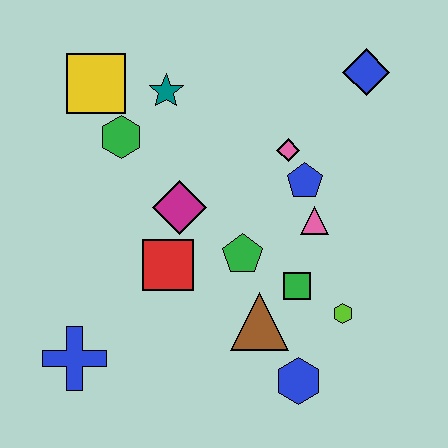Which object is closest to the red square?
The magenta diamond is closest to the red square.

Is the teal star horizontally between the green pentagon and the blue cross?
Yes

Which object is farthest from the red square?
The blue diamond is farthest from the red square.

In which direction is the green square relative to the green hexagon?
The green square is to the right of the green hexagon.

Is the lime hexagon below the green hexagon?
Yes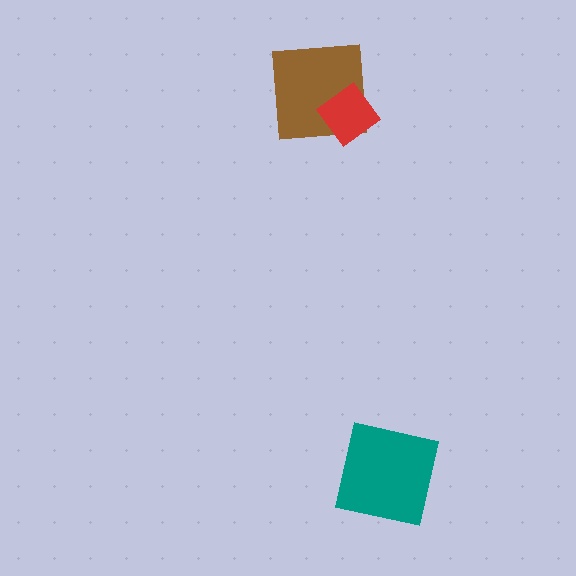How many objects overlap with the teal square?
0 objects overlap with the teal square.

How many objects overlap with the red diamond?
1 object overlaps with the red diamond.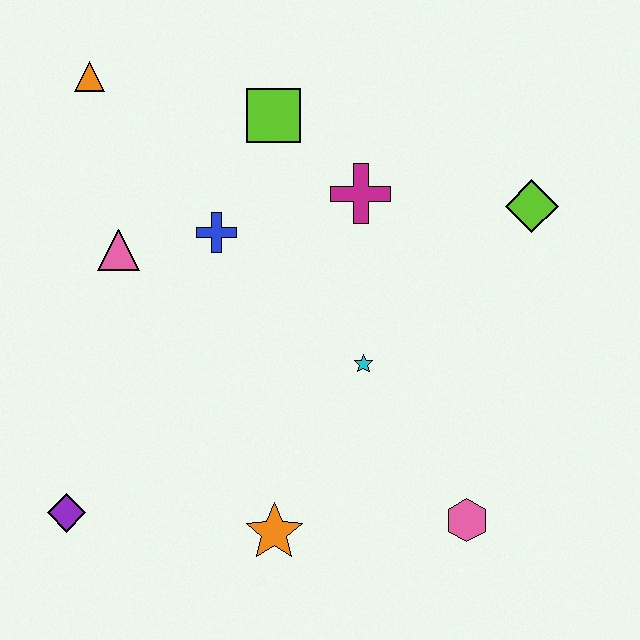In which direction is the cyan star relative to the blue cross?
The cyan star is to the right of the blue cross.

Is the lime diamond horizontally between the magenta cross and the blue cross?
No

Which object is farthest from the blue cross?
The pink hexagon is farthest from the blue cross.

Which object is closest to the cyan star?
The magenta cross is closest to the cyan star.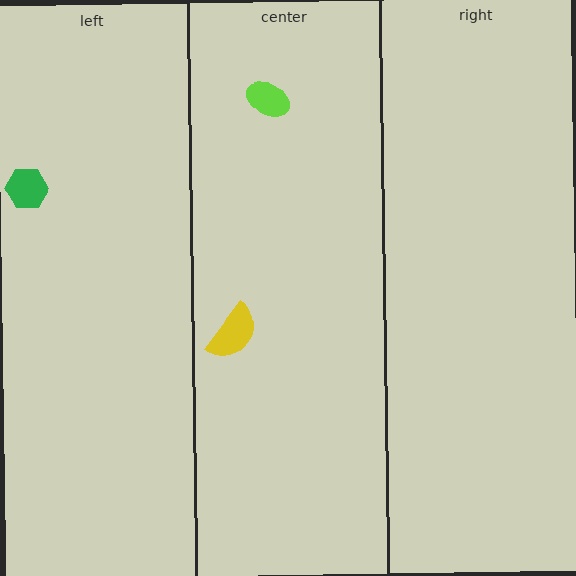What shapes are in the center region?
The lime ellipse, the yellow semicircle.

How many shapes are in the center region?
2.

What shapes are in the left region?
The green hexagon.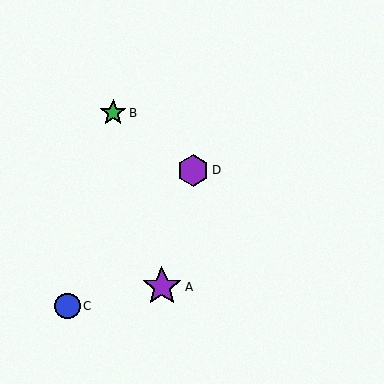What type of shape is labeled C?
Shape C is a blue circle.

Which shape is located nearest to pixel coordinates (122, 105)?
The green star (labeled B) at (113, 113) is nearest to that location.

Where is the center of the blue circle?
The center of the blue circle is at (68, 306).